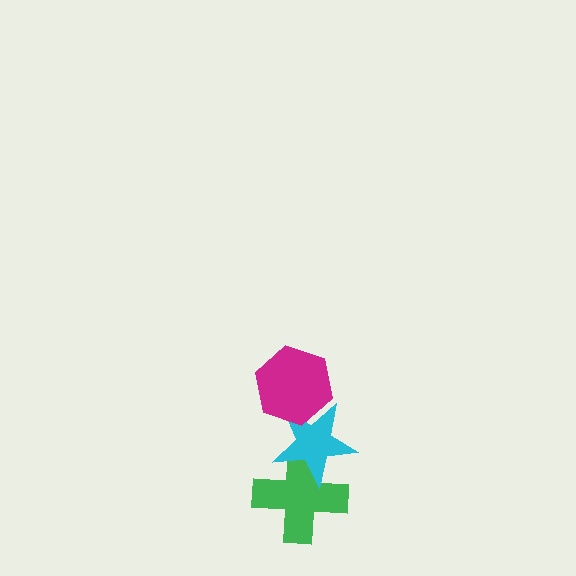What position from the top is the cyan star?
The cyan star is 2nd from the top.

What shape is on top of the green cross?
The cyan star is on top of the green cross.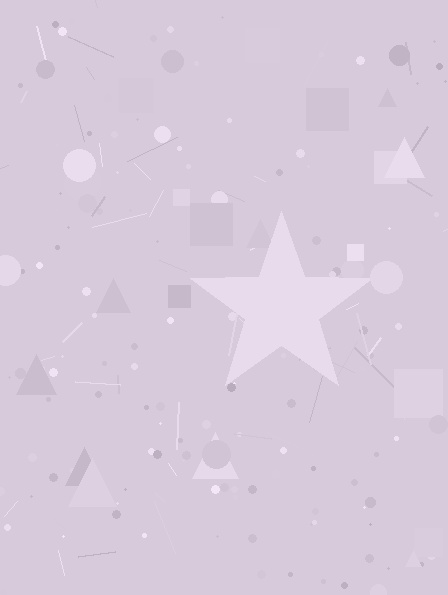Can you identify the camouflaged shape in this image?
The camouflaged shape is a star.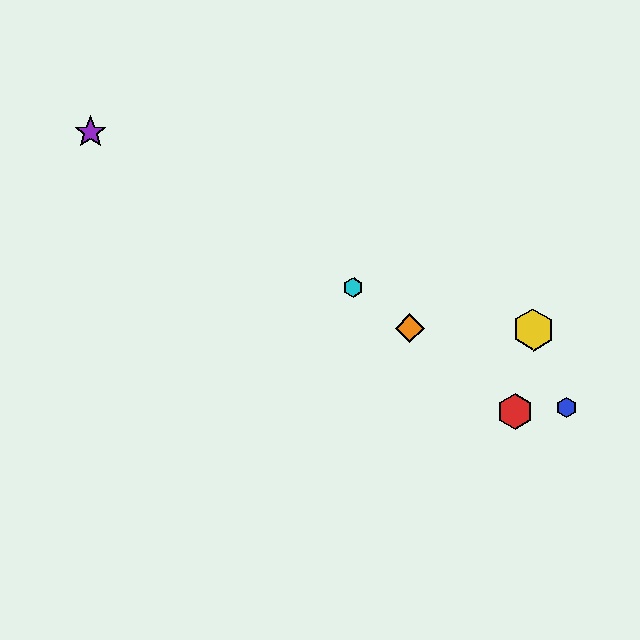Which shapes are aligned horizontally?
The green star, the yellow hexagon, the orange diamond are aligned horizontally.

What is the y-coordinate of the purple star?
The purple star is at y≈132.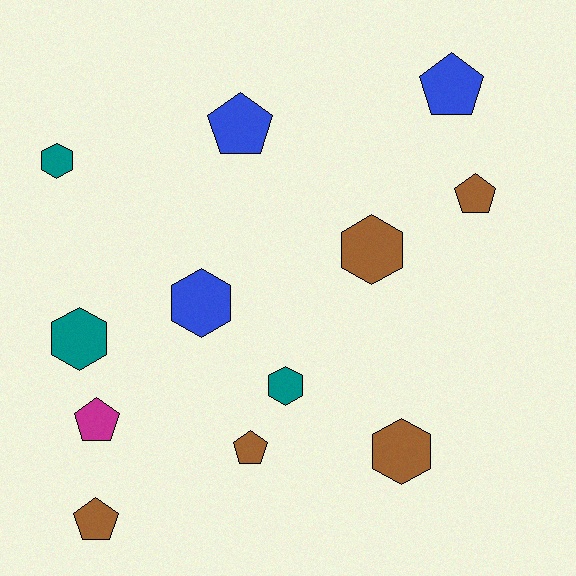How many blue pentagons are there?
There are 2 blue pentagons.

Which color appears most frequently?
Brown, with 5 objects.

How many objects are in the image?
There are 12 objects.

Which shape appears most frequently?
Hexagon, with 6 objects.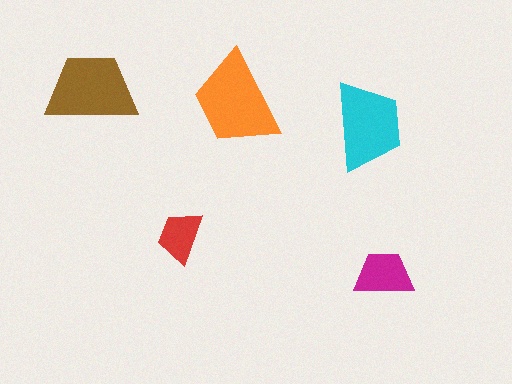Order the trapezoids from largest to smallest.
the orange one, the brown one, the cyan one, the magenta one, the red one.